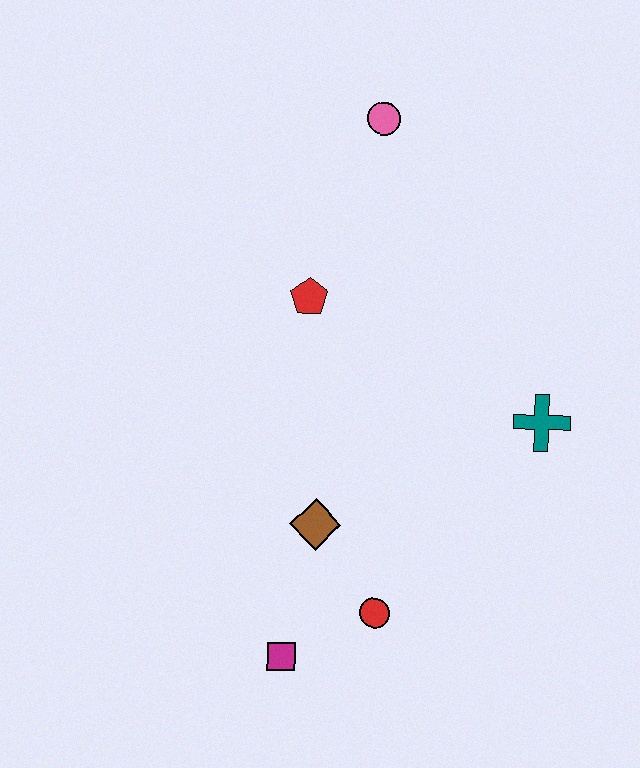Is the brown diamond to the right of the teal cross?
No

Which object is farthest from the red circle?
The pink circle is farthest from the red circle.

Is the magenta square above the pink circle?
No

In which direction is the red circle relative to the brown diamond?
The red circle is below the brown diamond.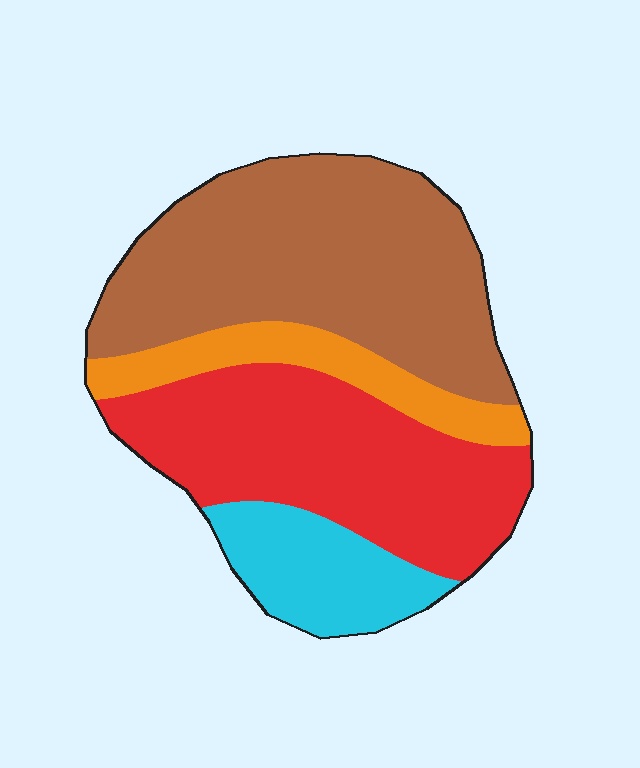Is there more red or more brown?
Brown.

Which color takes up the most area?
Brown, at roughly 40%.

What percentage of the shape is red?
Red covers roughly 35% of the shape.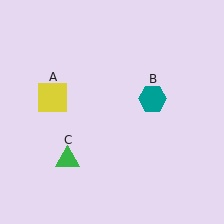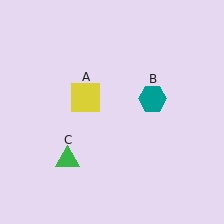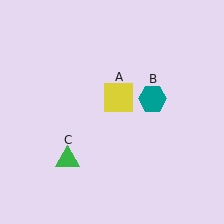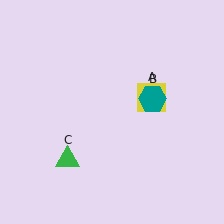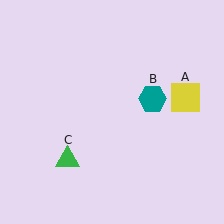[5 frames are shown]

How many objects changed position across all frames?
1 object changed position: yellow square (object A).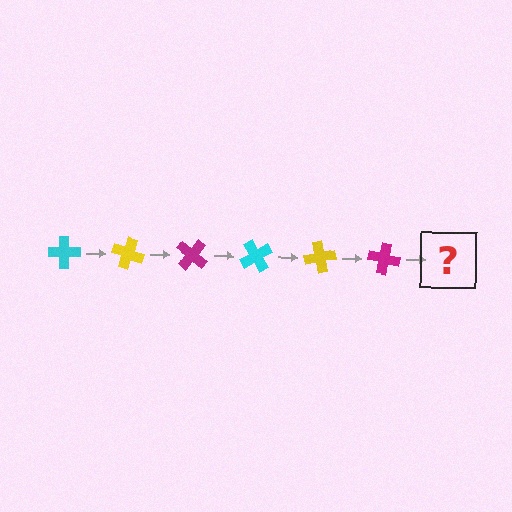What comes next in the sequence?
The next element should be a cyan cross, rotated 120 degrees from the start.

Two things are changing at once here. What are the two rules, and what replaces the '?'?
The two rules are that it rotates 20 degrees each step and the color cycles through cyan, yellow, and magenta. The '?' should be a cyan cross, rotated 120 degrees from the start.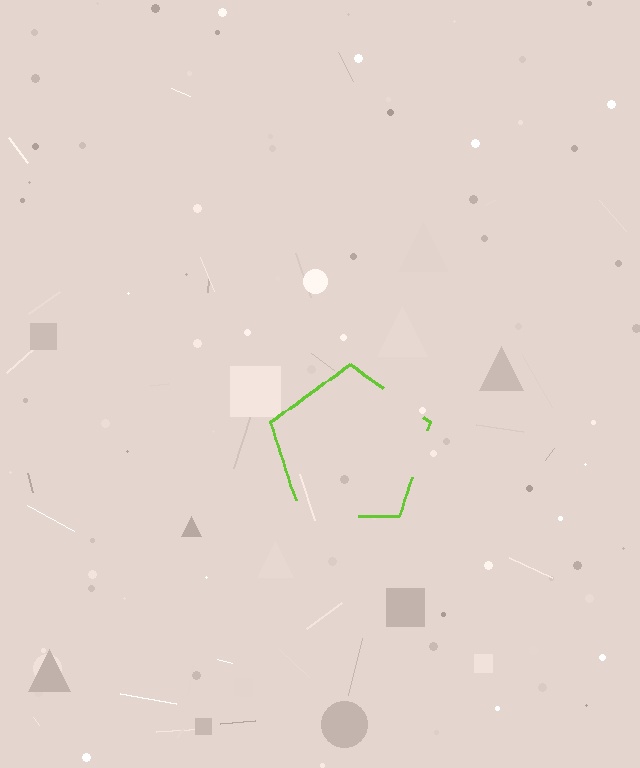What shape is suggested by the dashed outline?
The dashed outline suggests a pentagon.